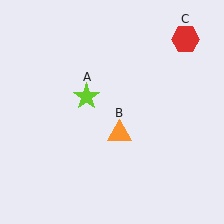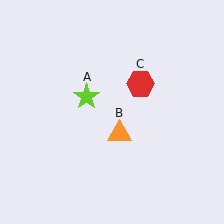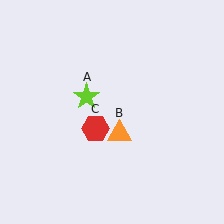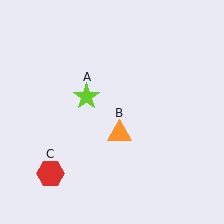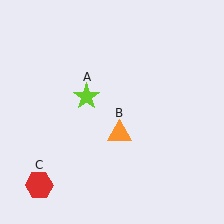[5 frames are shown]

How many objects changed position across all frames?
1 object changed position: red hexagon (object C).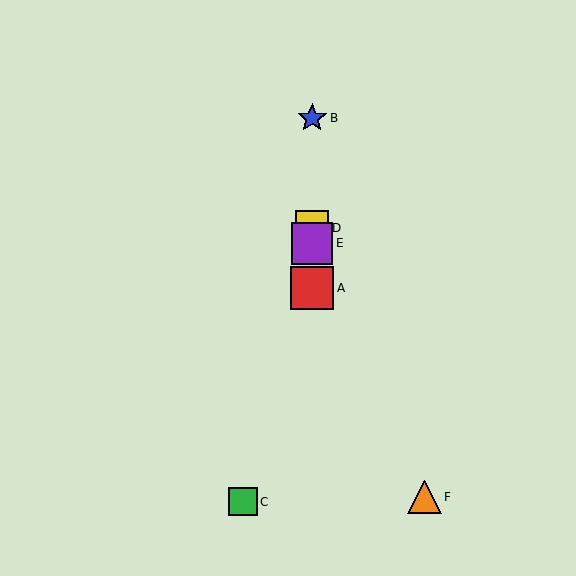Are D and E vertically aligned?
Yes, both are at x≈312.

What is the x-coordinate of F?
Object F is at x≈425.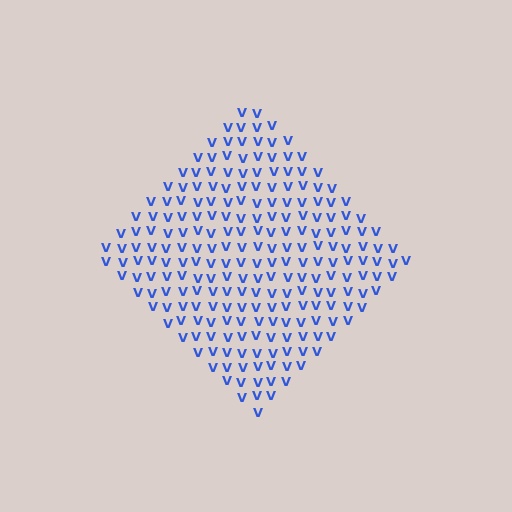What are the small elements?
The small elements are letter V's.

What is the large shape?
The large shape is a diamond.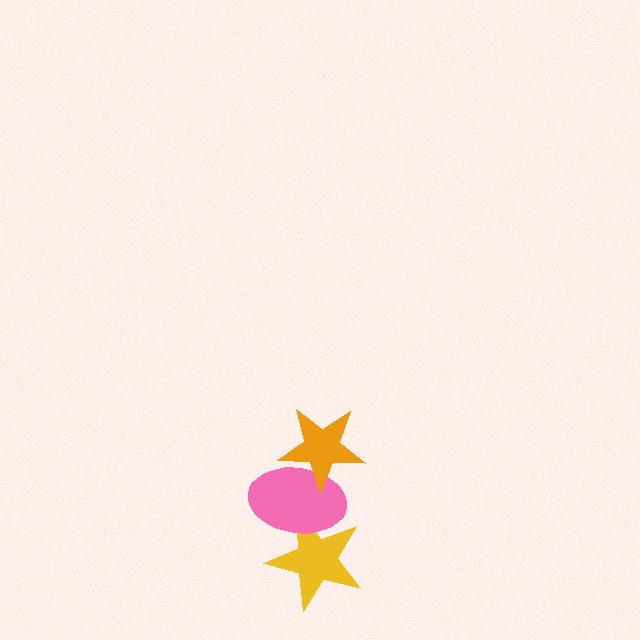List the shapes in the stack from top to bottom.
From top to bottom: the orange star, the pink ellipse, the yellow star.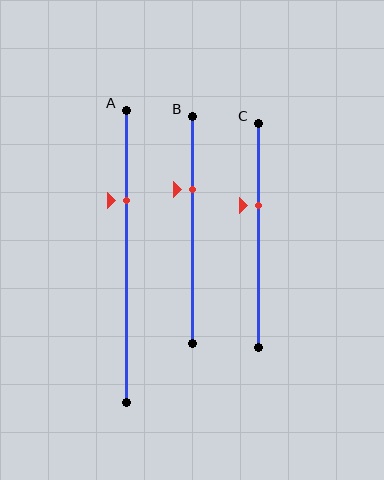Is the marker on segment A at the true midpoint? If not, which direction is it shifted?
No, the marker on segment A is shifted upward by about 19% of the segment length.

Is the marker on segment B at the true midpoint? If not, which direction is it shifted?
No, the marker on segment B is shifted upward by about 18% of the segment length.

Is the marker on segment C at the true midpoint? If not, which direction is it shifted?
No, the marker on segment C is shifted upward by about 13% of the segment length.